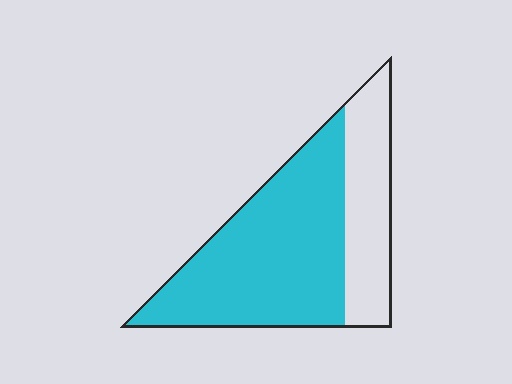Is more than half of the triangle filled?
Yes.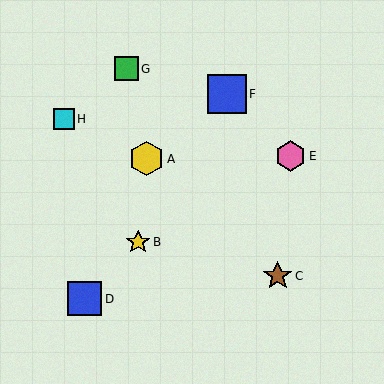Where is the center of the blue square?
The center of the blue square is at (85, 299).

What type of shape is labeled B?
Shape B is a yellow star.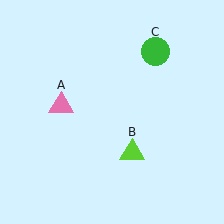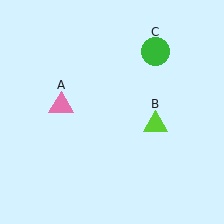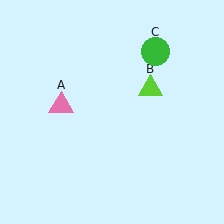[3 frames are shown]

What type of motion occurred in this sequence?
The lime triangle (object B) rotated counterclockwise around the center of the scene.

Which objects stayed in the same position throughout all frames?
Pink triangle (object A) and green circle (object C) remained stationary.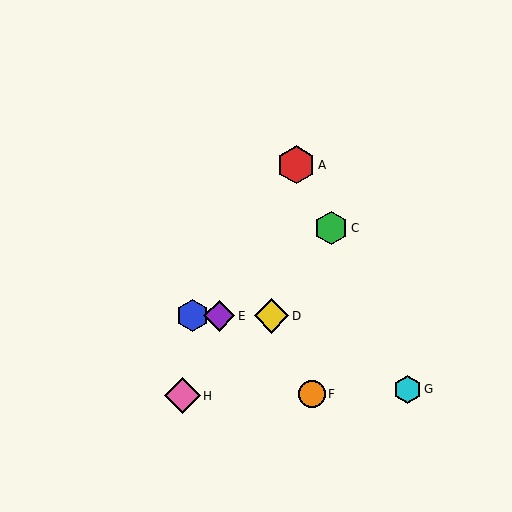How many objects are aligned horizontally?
3 objects (B, D, E) are aligned horizontally.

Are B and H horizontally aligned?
No, B is at y≈316 and H is at y≈396.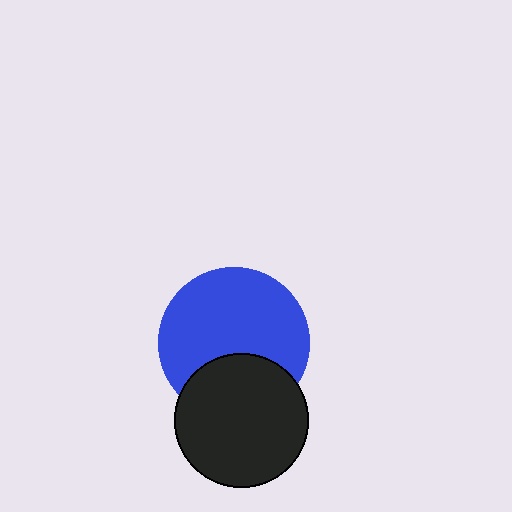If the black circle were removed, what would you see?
You would see the complete blue circle.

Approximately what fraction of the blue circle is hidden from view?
Roughly 31% of the blue circle is hidden behind the black circle.